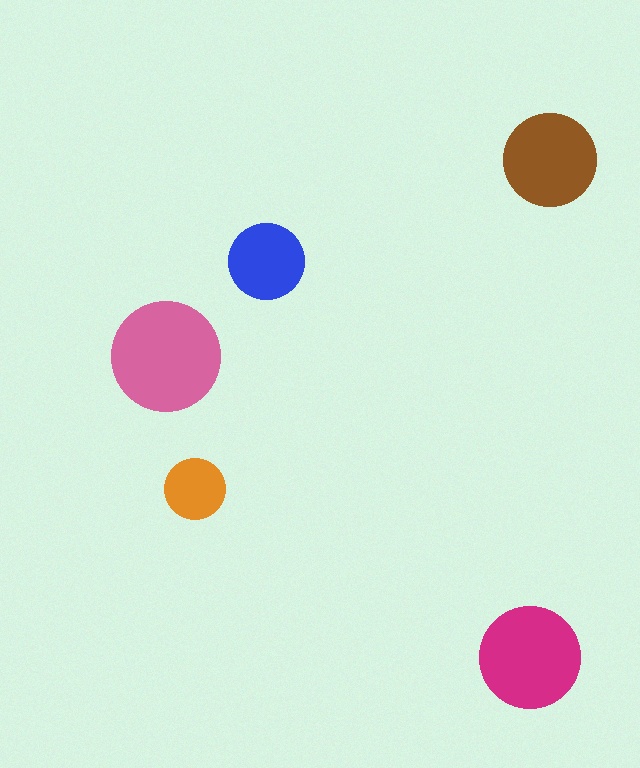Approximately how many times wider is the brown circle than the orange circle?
About 1.5 times wider.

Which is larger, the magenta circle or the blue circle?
The magenta one.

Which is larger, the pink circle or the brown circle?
The pink one.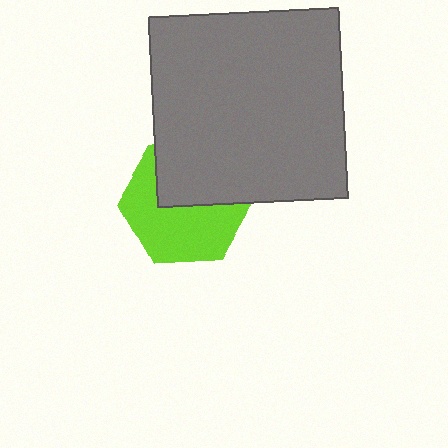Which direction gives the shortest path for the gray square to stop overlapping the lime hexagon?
Moving up gives the shortest separation.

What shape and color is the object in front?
The object in front is a gray square.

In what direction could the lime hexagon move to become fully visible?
The lime hexagon could move down. That would shift it out from behind the gray square entirely.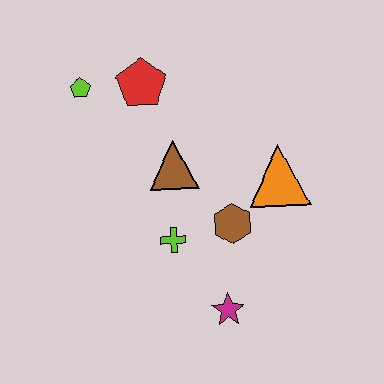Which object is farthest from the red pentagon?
The magenta star is farthest from the red pentagon.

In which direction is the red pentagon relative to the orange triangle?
The red pentagon is to the left of the orange triangle.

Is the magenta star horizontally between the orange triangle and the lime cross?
Yes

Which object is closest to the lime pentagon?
The red pentagon is closest to the lime pentagon.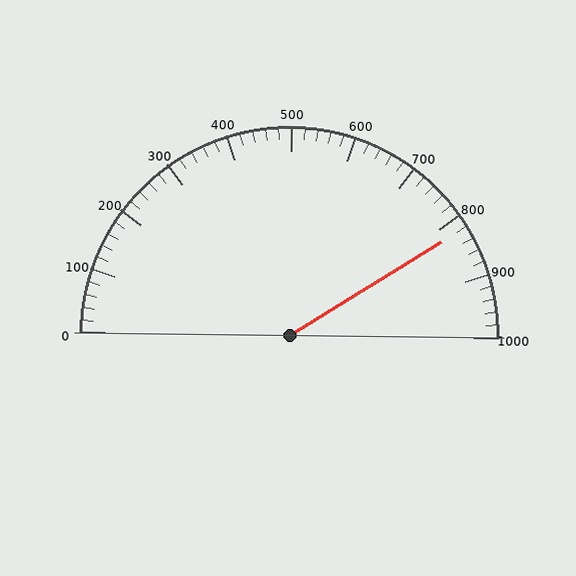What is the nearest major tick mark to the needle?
The nearest major tick mark is 800.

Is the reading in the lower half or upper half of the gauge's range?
The reading is in the upper half of the range (0 to 1000).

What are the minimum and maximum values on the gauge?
The gauge ranges from 0 to 1000.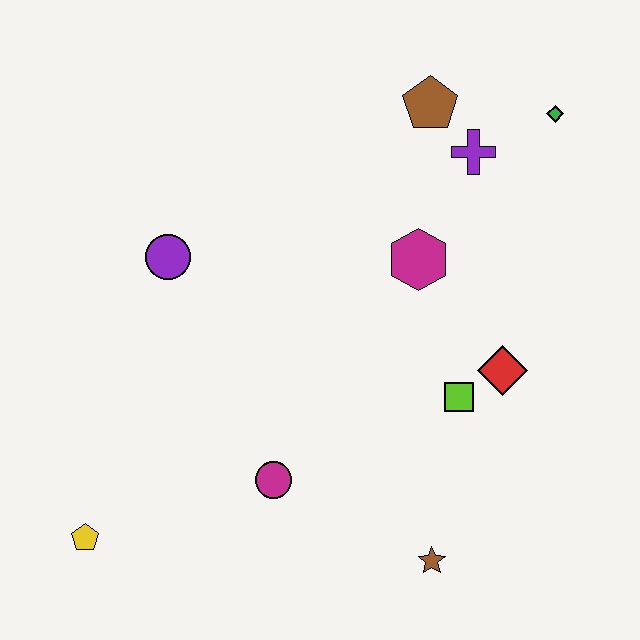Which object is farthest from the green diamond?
The yellow pentagon is farthest from the green diamond.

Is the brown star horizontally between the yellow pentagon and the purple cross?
Yes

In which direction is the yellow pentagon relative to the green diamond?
The yellow pentagon is to the left of the green diamond.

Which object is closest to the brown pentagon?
The purple cross is closest to the brown pentagon.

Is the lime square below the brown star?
No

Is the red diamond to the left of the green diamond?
Yes